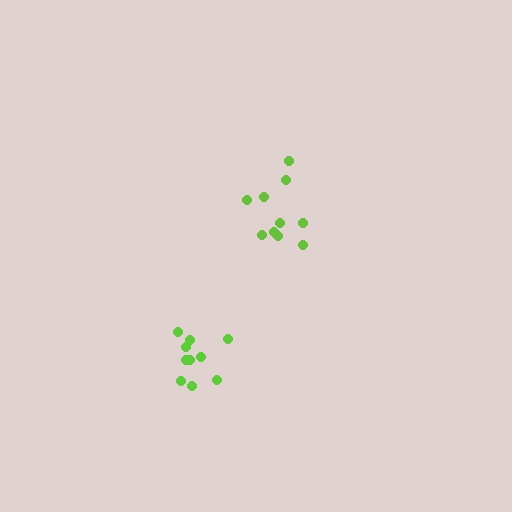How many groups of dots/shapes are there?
There are 2 groups.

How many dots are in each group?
Group 1: 10 dots, Group 2: 10 dots (20 total).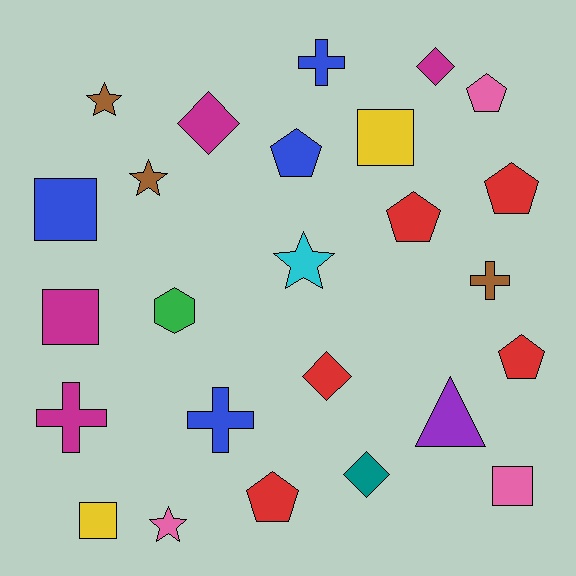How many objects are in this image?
There are 25 objects.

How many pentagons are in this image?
There are 6 pentagons.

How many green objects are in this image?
There is 1 green object.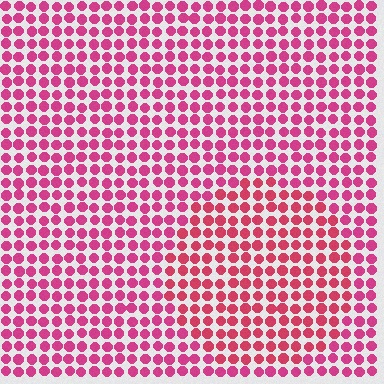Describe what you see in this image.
The image is filled with small magenta elements in a uniform arrangement. A circle-shaped region is visible where the elements are tinted to a slightly different hue, forming a subtle color boundary.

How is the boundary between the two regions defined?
The boundary is defined purely by a slight shift in hue (about 17 degrees). Spacing, size, and orientation are identical on both sides.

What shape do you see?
I see a circle.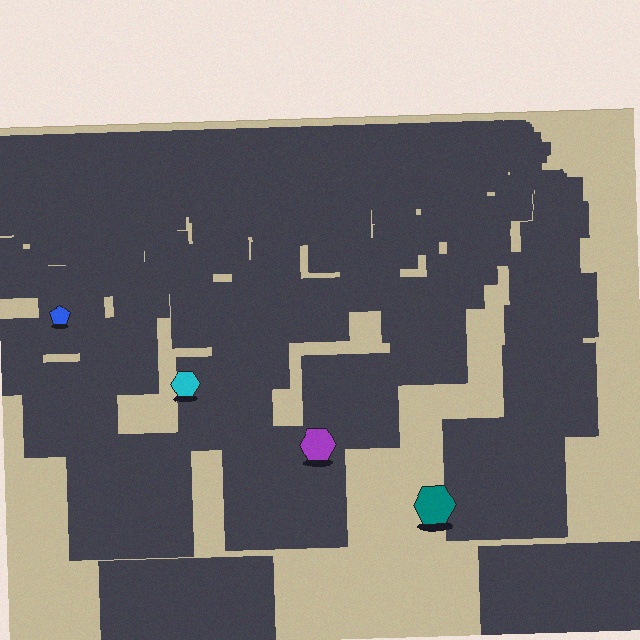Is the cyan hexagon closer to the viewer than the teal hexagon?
No. The teal hexagon is closer — you can tell from the texture gradient: the ground texture is coarser near it.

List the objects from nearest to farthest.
From nearest to farthest: the teal hexagon, the purple hexagon, the cyan hexagon, the blue pentagon.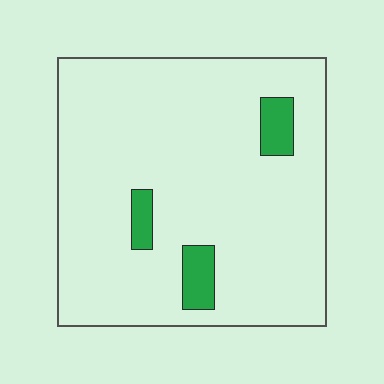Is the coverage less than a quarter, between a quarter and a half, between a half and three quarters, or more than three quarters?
Less than a quarter.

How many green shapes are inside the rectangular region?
3.